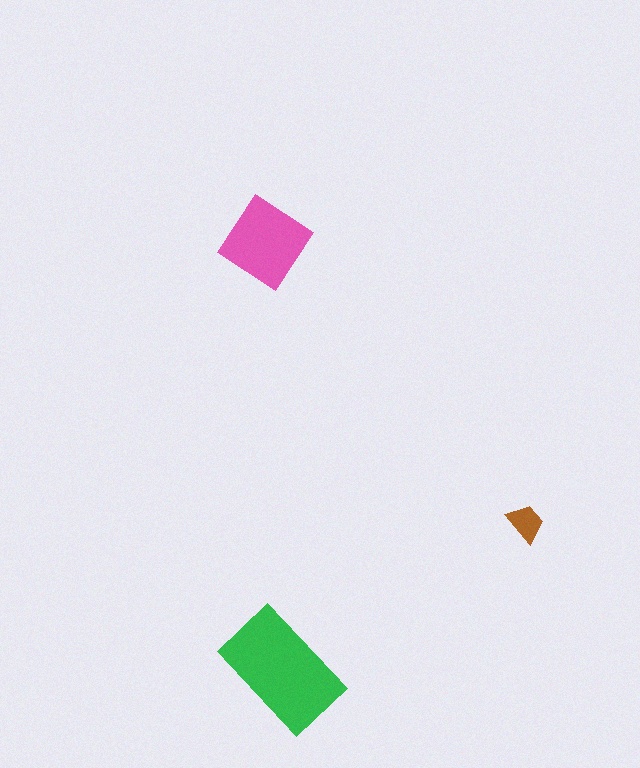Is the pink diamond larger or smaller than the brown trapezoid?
Larger.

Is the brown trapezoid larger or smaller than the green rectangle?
Smaller.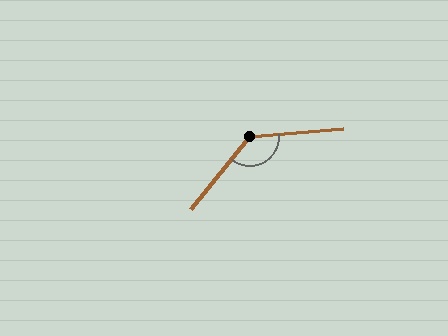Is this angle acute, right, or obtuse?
It is obtuse.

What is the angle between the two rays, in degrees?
Approximately 133 degrees.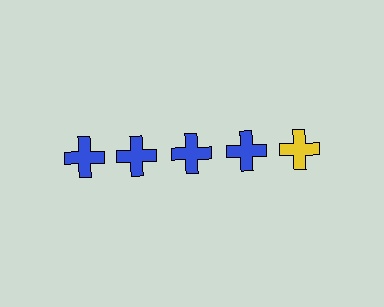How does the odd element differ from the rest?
It has a different color: yellow instead of blue.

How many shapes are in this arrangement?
There are 5 shapes arranged in a grid pattern.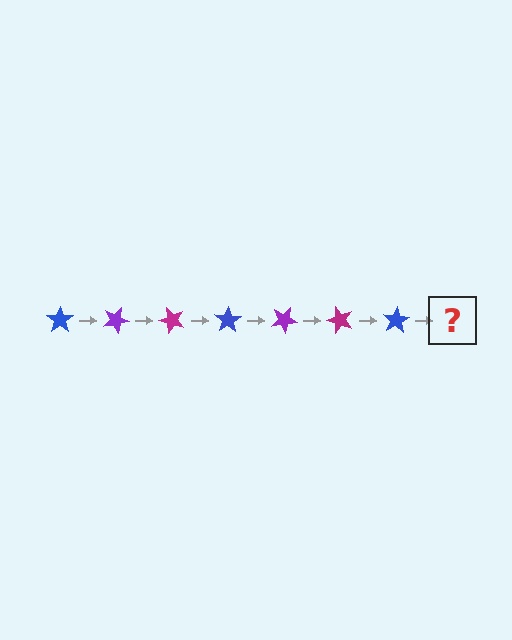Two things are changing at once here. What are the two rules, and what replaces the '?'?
The two rules are that it rotates 25 degrees each step and the color cycles through blue, purple, and magenta. The '?' should be a purple star, rotated 175 degrees from the start.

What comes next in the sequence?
The next element should be a purple star, rotated 175 degrees from the start.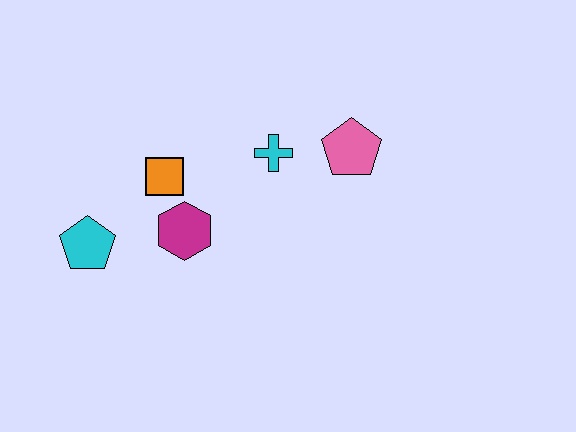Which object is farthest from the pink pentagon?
The cyan pentagon is farthest from the pink pentagon.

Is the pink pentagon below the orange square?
No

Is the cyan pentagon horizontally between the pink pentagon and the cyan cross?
No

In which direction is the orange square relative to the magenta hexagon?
The orange square is above the magenta hexagon.